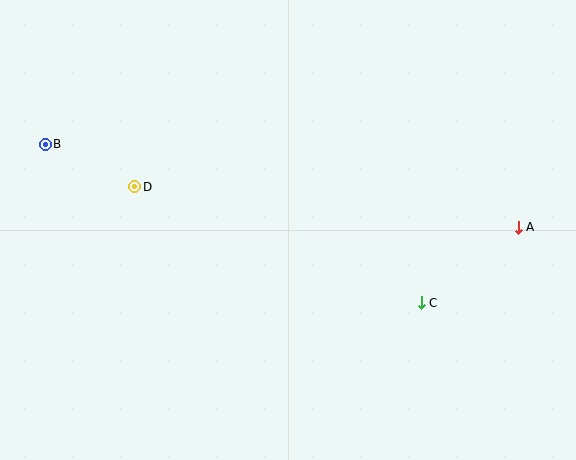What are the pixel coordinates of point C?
Point C is at (421, 303).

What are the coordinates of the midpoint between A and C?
The midpoint between A and C is at (470, 265).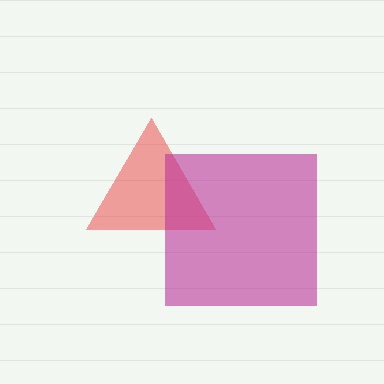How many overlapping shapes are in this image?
There are 2 overlapping shapes in the image.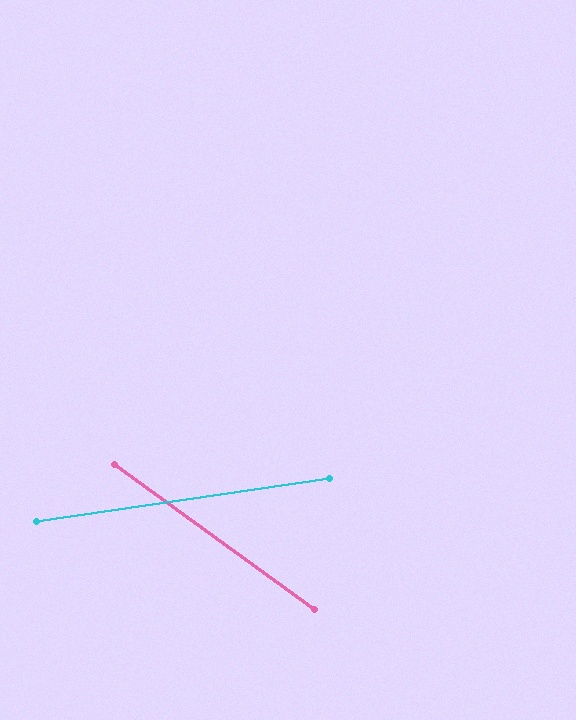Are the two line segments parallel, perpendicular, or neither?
Neither parallel nor perpendicular — they differ by about 44°.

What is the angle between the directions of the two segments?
Approximately 44 degrees.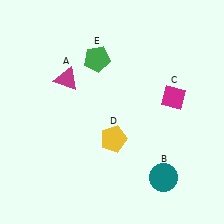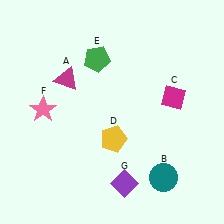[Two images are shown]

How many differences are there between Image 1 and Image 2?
There are 2 differences between the two images.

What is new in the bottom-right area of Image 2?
A purple diamond (G) was added in the bottom-right area of Image 2.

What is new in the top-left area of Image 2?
A pink star (F) was added in the top-left area of Image 2.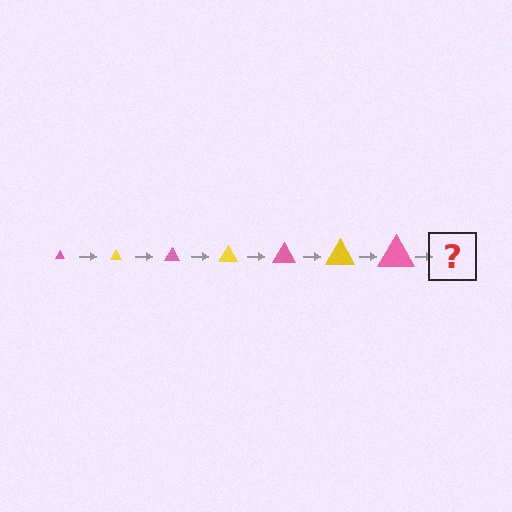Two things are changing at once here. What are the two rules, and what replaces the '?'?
The two rules are that the triangle grows larger each step and the color cycles through pink and yellow. The '?' should be a yellow triangle, larger than the previous one.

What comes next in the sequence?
The next element should be a yellow triangle, larger than the previous one.